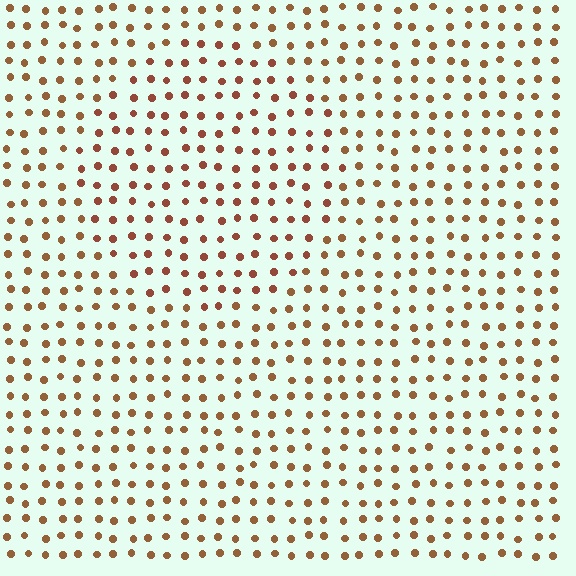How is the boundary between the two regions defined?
The boundary is defined purely by a slight shift in hue (about 18 degrees). Spacing, size, and orientation are identical on both sides.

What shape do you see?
I see a circle.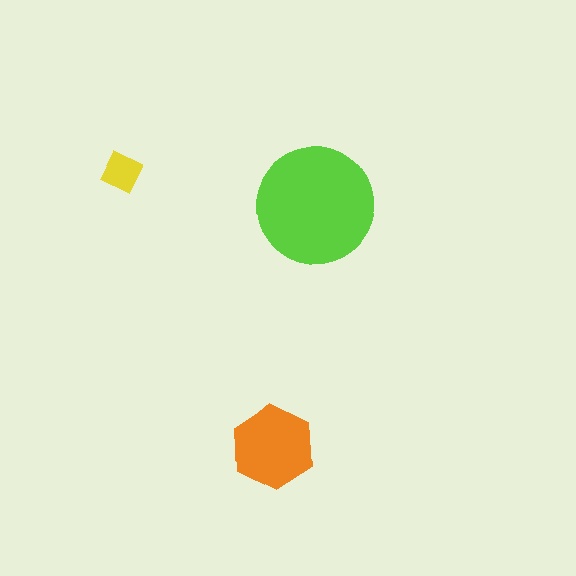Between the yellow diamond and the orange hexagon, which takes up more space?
The orange hexagon.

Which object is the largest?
The lime circle.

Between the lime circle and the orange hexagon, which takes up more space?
The lime circle.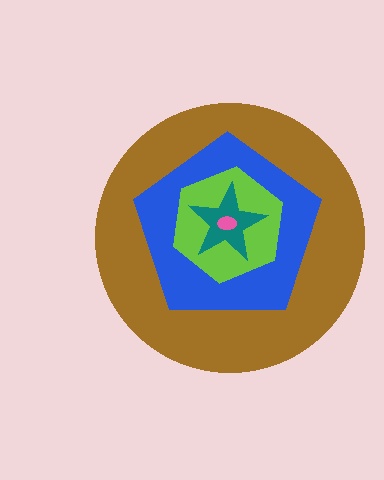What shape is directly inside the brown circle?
The blue pentagon.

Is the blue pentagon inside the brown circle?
Yes.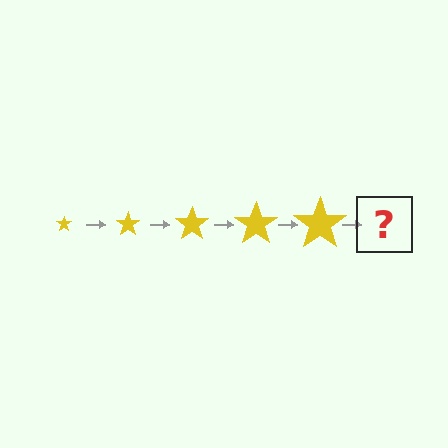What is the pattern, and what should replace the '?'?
The pattern is that the star gets progressively larger each step. The '?' should be a yellow star, larger than the previous one.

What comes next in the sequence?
The next element should be a yellow star, larger than the previous one.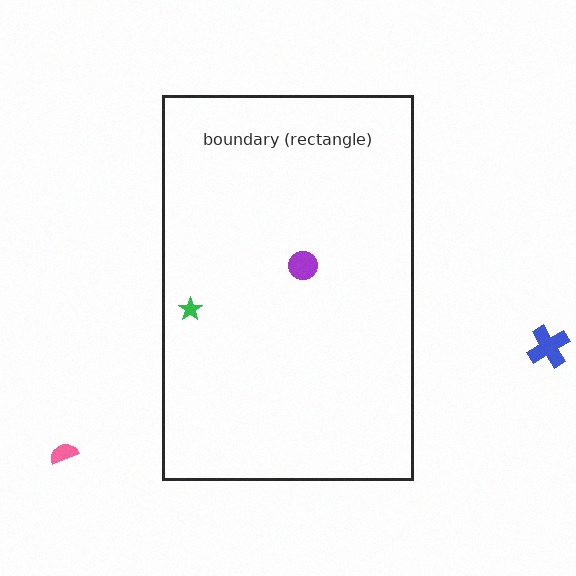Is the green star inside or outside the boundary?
Inside.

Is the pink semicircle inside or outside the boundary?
Outside.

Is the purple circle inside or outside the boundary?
Inside.